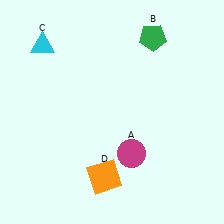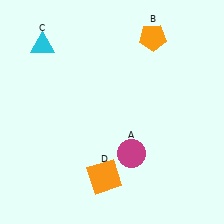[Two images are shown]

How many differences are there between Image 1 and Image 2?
There is 1 difference between the two images.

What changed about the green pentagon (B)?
In Image 1, B is green. In Image 2, it changed to orange.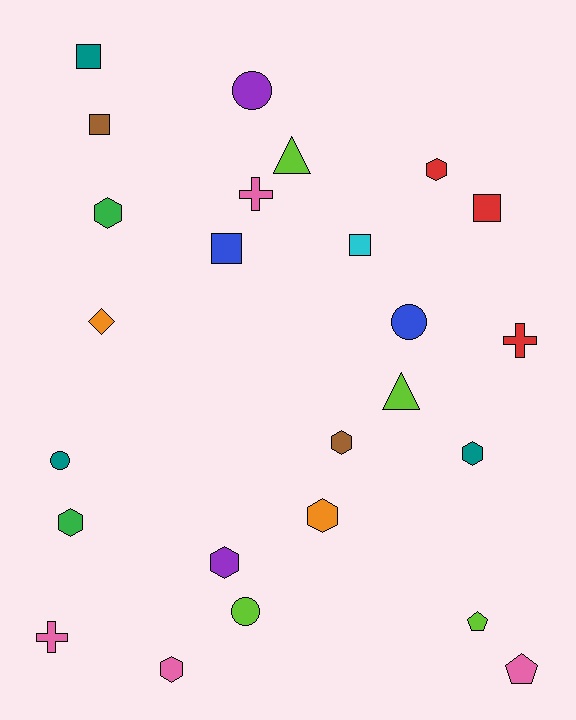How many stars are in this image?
There are no stars.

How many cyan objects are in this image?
There is 1 cyan object.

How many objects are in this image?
There are 25 objects.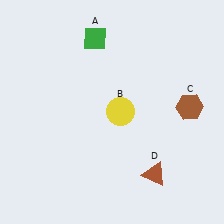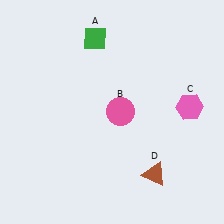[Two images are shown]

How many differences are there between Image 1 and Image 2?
There are 2 differences between the two images.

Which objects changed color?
B changed from yellow to pink. C changed from brown to pink.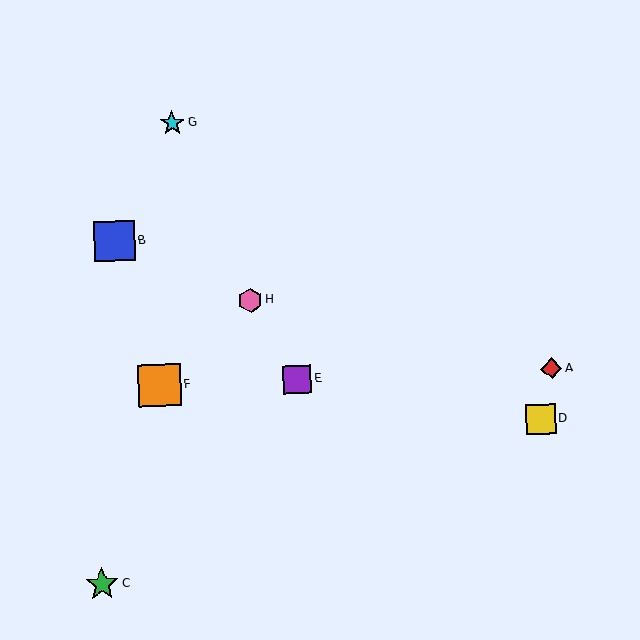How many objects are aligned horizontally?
3 objects (A, E, F) are aligned horizontally.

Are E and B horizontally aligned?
No, E is at y≈379 and B is at y≈241.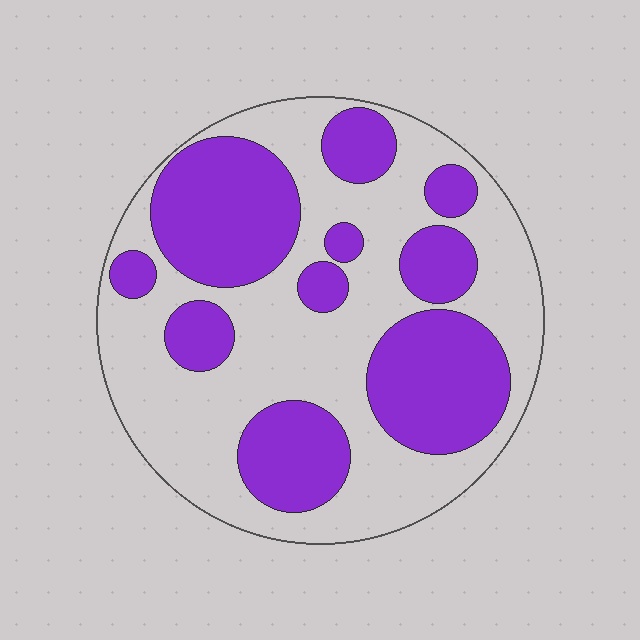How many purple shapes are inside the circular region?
10.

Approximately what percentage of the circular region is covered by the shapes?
Approximately 40%.